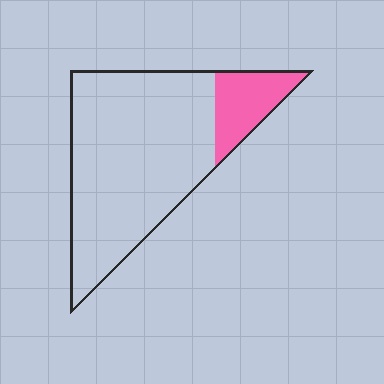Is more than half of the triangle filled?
No.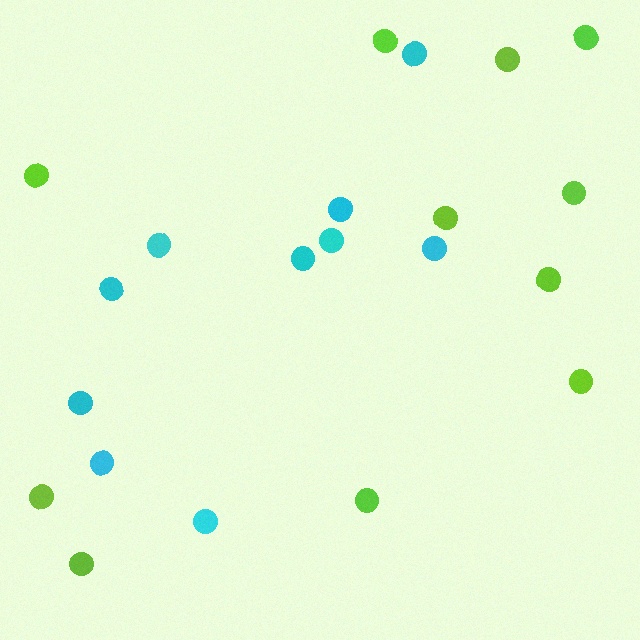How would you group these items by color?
There are 2 groups: one group of cyan circles (10) and one group of lime circles (11).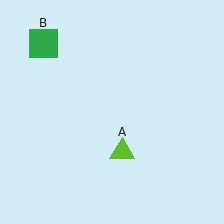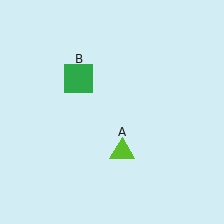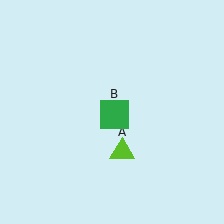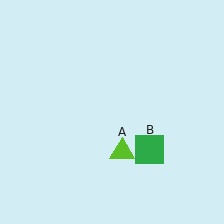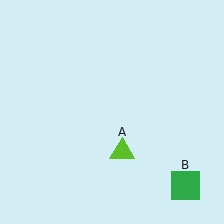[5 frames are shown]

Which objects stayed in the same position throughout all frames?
Lime triangle (object A) remained stationary.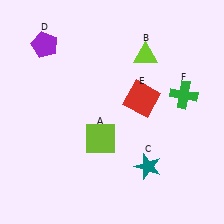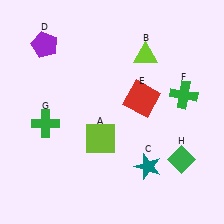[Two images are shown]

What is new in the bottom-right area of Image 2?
A green diamond (H) was added in the bottom-right area of Image 2.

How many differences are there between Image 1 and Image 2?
There are 2 differences between the two images.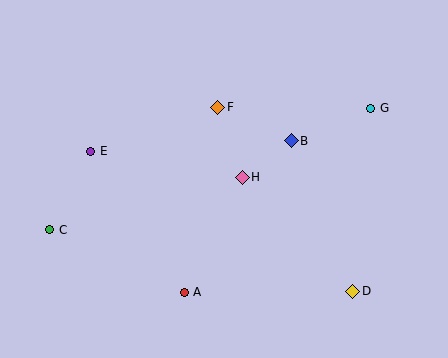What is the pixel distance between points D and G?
The distance between D and G is 184 pixels.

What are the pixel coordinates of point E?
Point E is at (91, 151).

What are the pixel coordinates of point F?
Point F is at (218, 107).